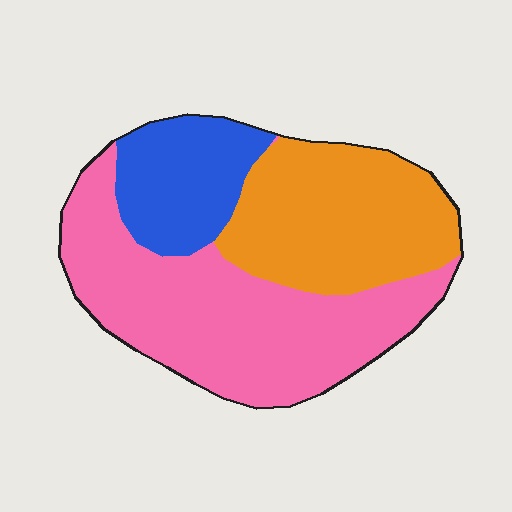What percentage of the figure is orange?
Orange takes up between a sixth and a third of the figure.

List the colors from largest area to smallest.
From largest to smallest: pink, orange, blue.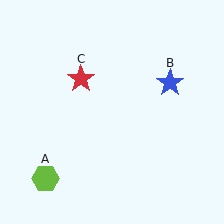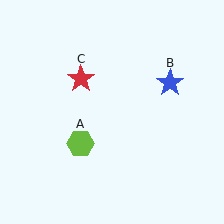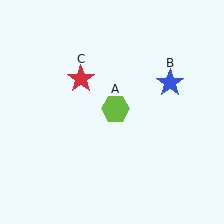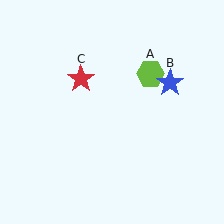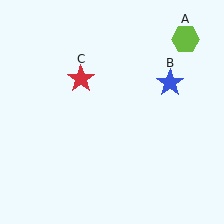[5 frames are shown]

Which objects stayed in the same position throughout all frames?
Blue star (object B) and red star (object C) remained stationary.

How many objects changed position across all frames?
1 object changed position: lime hexagon (object A).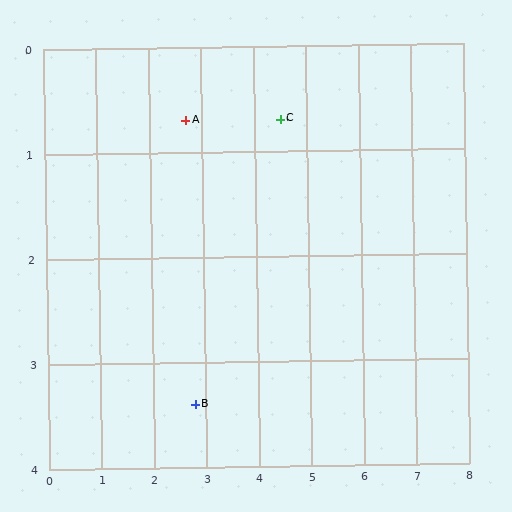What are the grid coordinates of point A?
Point A is at approximately (2.7, 0.7).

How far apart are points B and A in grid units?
Points B and A are about 2.7 grid units apart.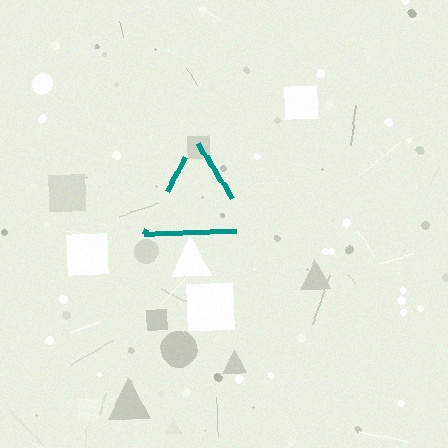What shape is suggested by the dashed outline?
The dashed outline suggests a triangle.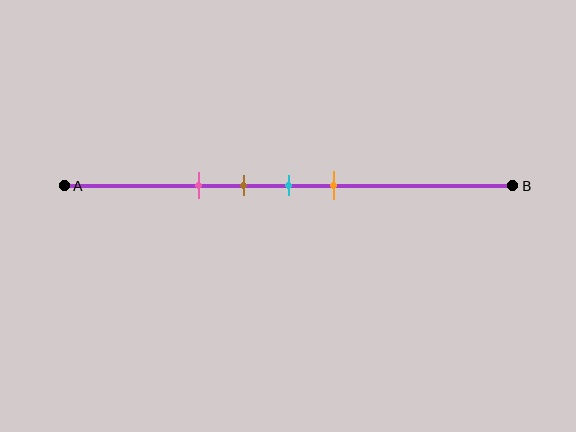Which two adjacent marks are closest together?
The brown and cyan marks are the closest adjacent pair.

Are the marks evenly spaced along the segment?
Yes, the marks are approximately evenly spaced.